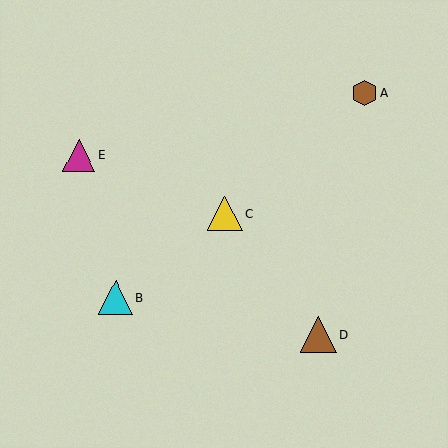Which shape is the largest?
The brown triangle (labeled D) is the largest.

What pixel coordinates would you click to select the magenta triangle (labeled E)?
Click at (79, 155) to select the magenta triangle E.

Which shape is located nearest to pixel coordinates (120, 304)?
The cyan triangle (labeled B) at (116, 298) is nearest to that location.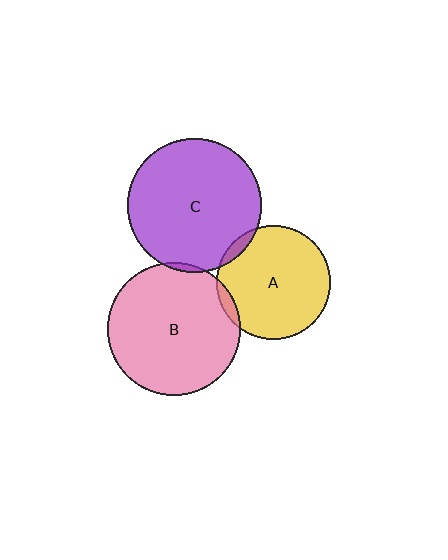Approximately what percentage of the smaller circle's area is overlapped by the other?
Approximately 5%.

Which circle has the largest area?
Circle C (purple).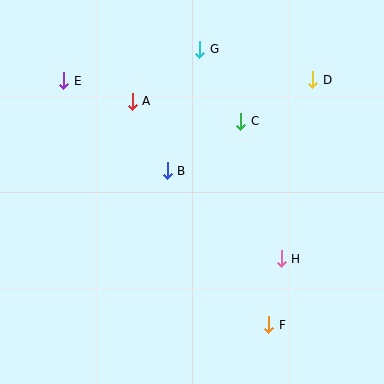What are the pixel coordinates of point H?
Point H is at (281, 259).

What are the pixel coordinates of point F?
Point F is at (269, 325).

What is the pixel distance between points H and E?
The distance between H and E is 281 pixels.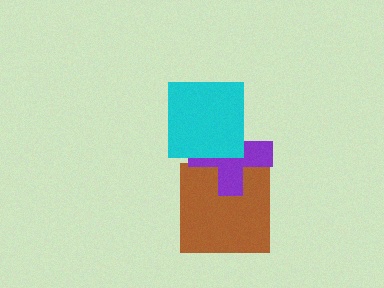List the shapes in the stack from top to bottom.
From top to bottom: the cyan square, the purple cross, the brown square.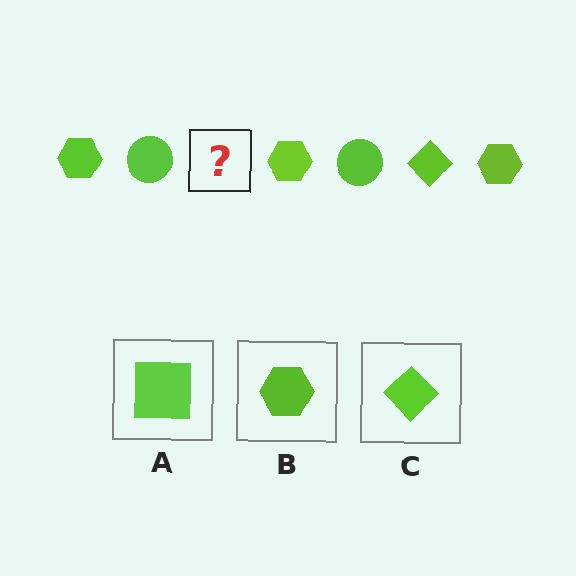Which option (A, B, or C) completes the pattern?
C.